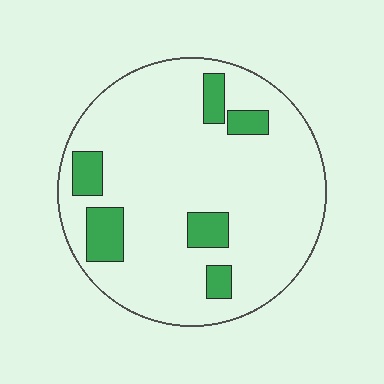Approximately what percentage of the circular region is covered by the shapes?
Approximately 15%.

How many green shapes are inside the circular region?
6.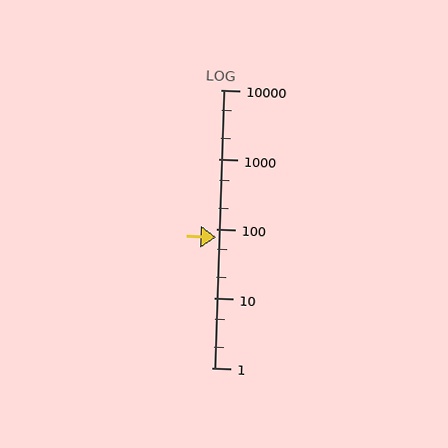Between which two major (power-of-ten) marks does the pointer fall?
The pointer is between 10 and 100.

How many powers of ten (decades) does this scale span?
The scale spans 4 decades, from 1 to 10000.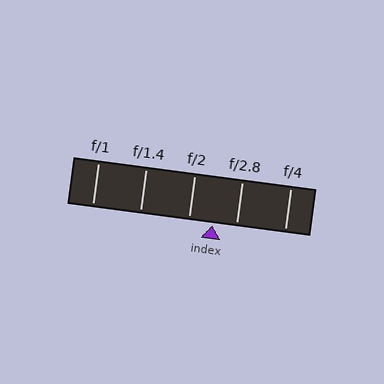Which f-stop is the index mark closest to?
The index mark is closest to f/2.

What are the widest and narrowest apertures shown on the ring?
The widest aperture shown is f/1 and the narrowest is f/4.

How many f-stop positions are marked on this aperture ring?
There are 5 f-stop positions marked.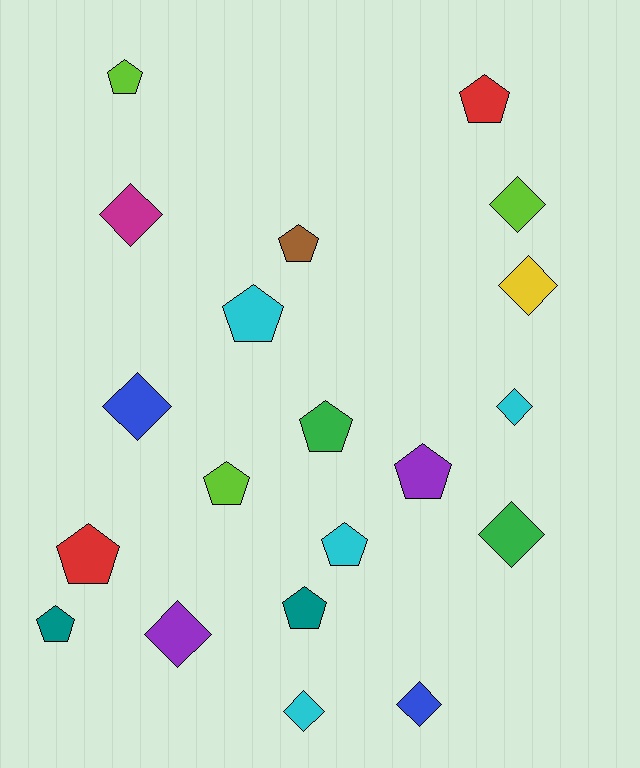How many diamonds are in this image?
There are 9 diamonds.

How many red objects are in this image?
There are 2 red objects.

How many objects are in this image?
There are 20 objects.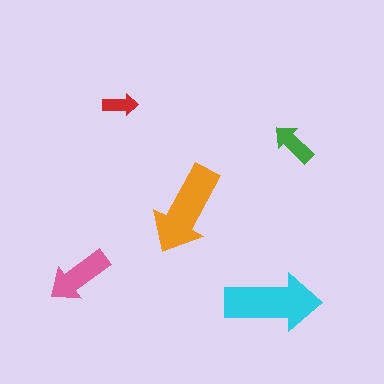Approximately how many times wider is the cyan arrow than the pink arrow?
About 1.5 times wider.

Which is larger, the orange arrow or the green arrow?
The orange one.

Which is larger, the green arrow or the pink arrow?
The pink one.